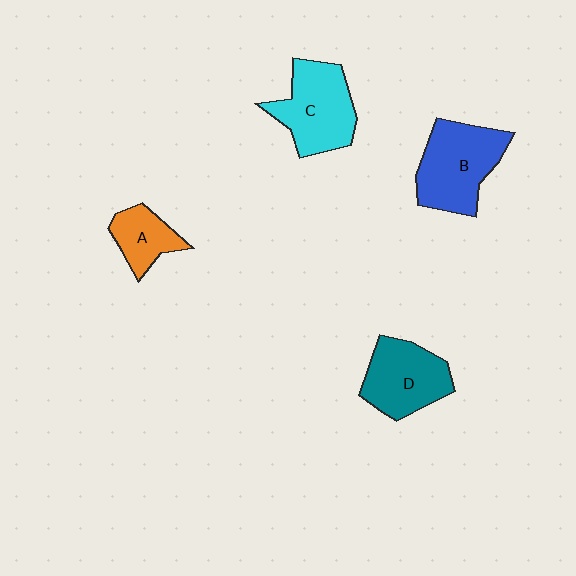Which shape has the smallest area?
Shape A (orange).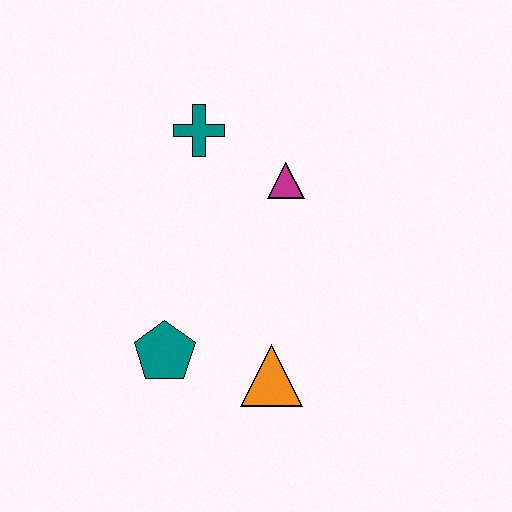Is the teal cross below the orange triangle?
No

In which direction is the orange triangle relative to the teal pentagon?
The orange triangle is to the right of the teal pentagon.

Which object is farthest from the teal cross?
The orange triangle is farthest from the teal cross.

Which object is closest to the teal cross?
The magenta triangle is closest to the teal cross.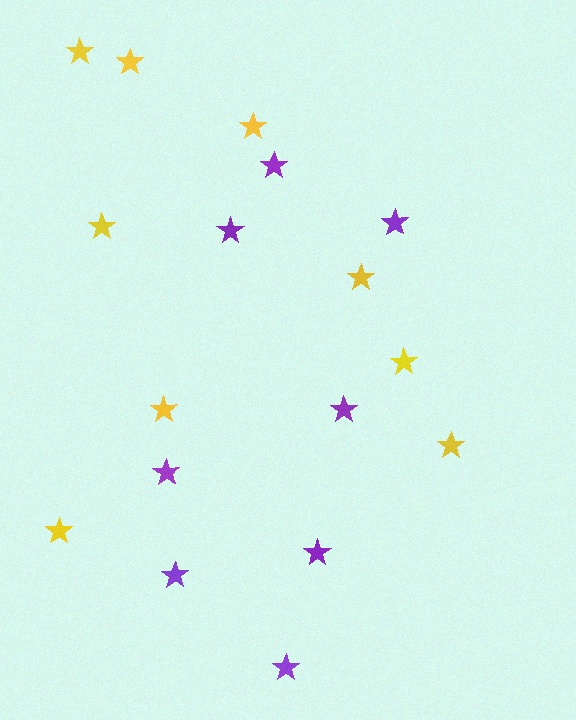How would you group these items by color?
There are 2 groups: one group of yellow stars (9) and one group of purple stars (8).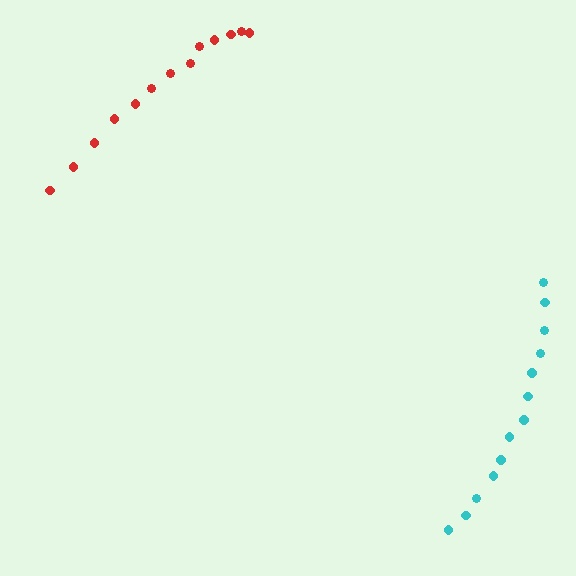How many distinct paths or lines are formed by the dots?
There are 2 distinct paths.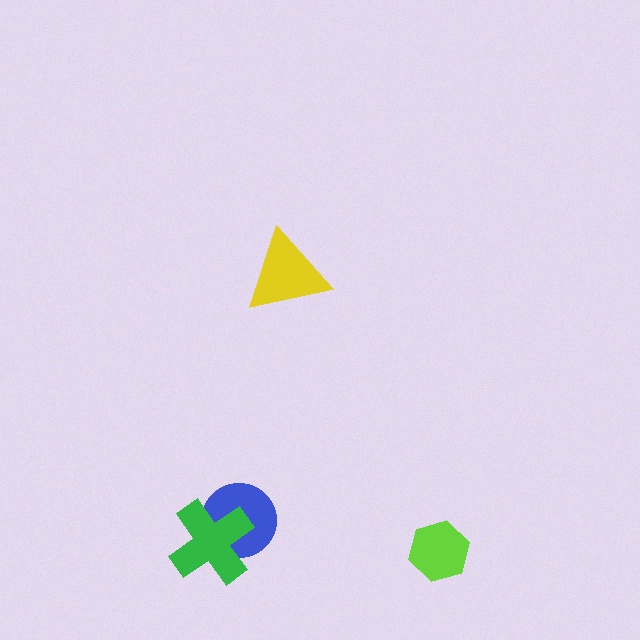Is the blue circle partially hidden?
Yes, it is partially covered by another shape.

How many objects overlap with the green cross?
1 object overlaps with the green cross.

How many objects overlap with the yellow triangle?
0 objects overlap with the yellow triangle.